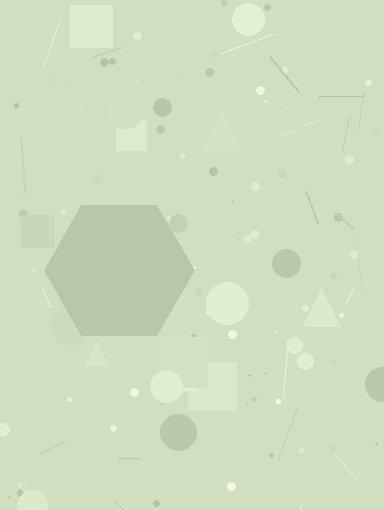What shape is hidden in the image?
A hexagon is hidden in the image.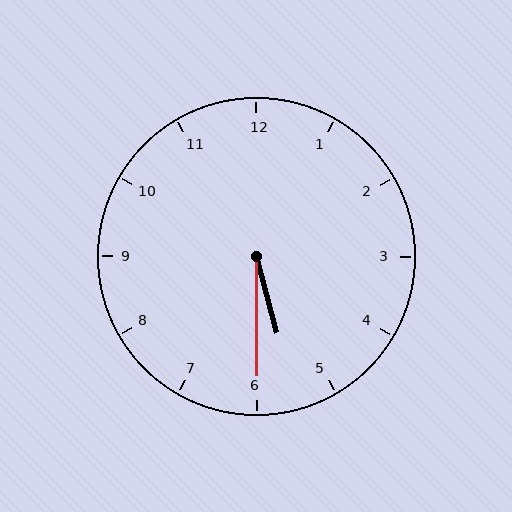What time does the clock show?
5:30.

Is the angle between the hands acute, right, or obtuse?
It is acute.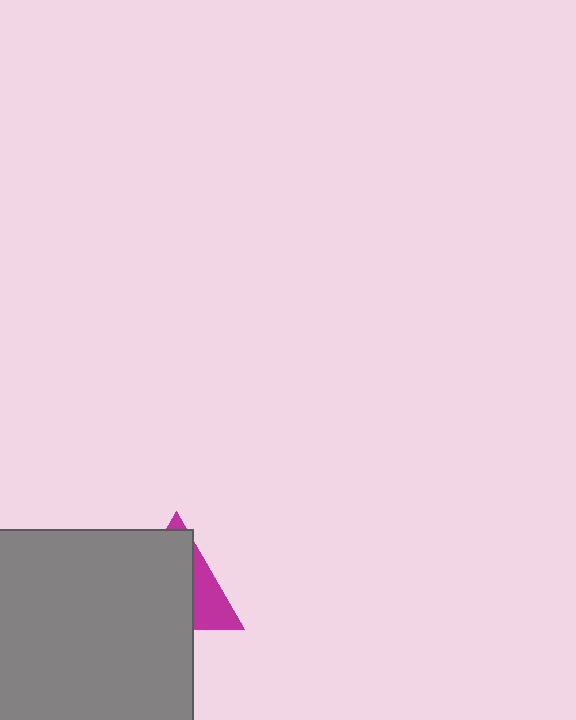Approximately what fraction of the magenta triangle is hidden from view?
Roughly 69% of the magenta triangle is hidden behind the gray square.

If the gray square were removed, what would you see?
You would see the complete magenta triangle.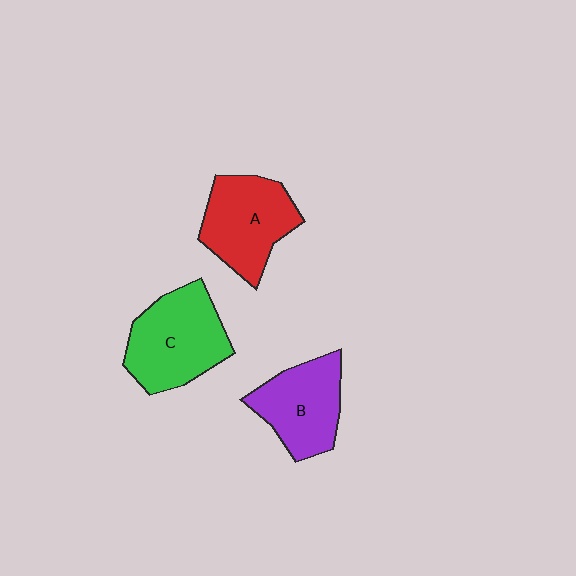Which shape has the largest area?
Shape C (green).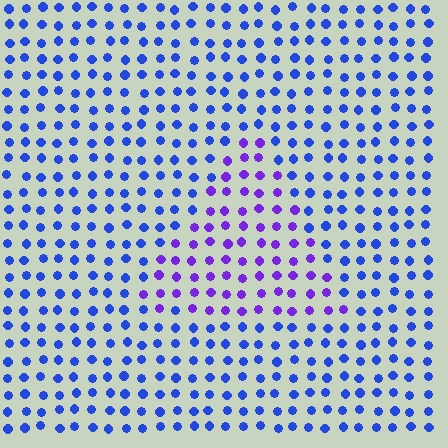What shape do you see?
I see a triangle.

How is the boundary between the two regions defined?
The boundary is defined purely by a slight shift in hue (about 39 degrees). Spacing, size, and orientation are identical on both sides.